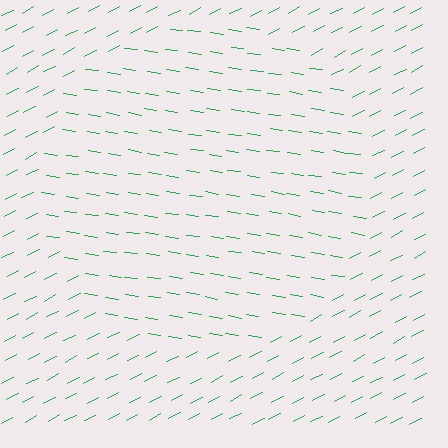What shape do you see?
I see a circle.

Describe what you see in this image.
The image is filled with small green line segments. A circle region in the image has lines oriented differently from the surrounding lines, creating a visible texture boundary.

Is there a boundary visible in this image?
Yes, there is a texture boundary formed by a change in line orientation.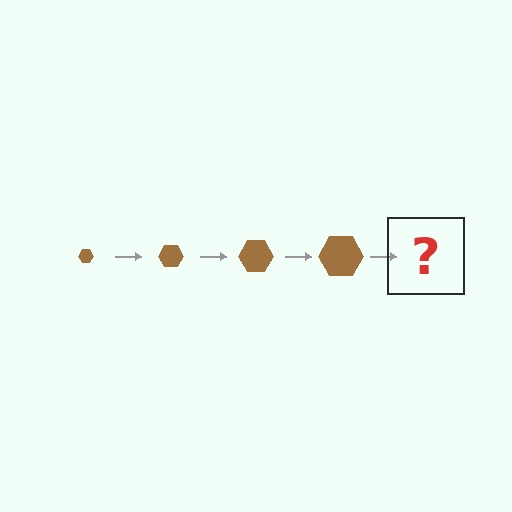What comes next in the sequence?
The next element should be a brown hexagon, larger than the previous one.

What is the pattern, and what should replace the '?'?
The pattern is that the hexagon gets progressively larger each step. The '?' should be a brown hexagon, larger than the previous one.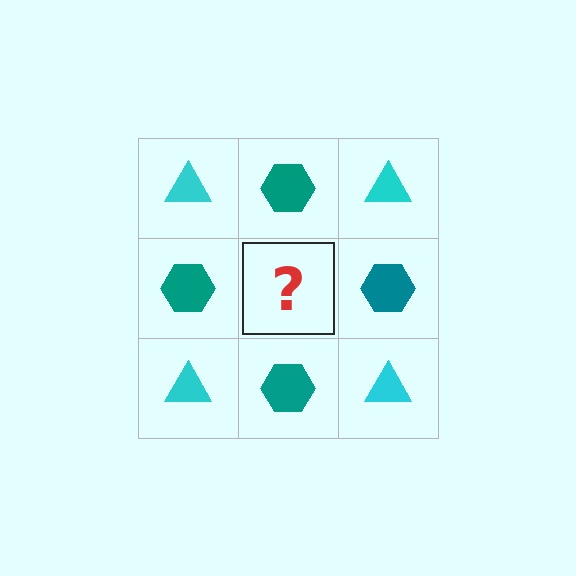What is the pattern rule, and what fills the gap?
The rule is that it alternates cyan triangle and teal hexagon in a checkerboard pattern. The gap should be filled with a cyan triangle.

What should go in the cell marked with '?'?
The missing cell should contain a cyan triangle.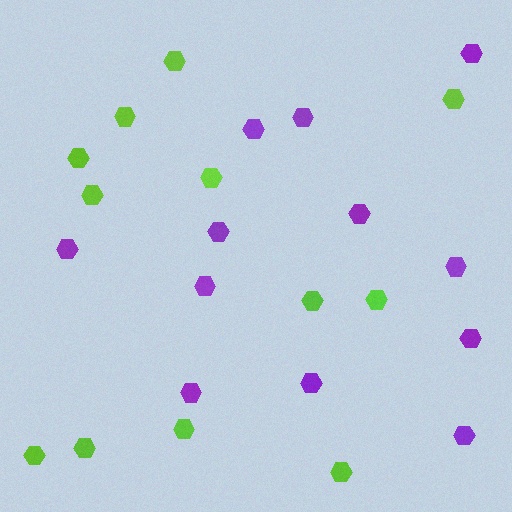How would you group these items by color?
There are 2 groups: one group of purple hexagons (12) and one group of lime hexagons (12).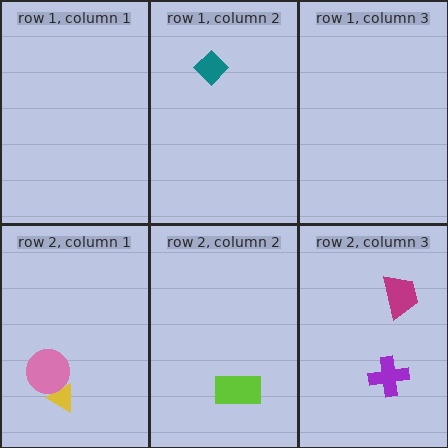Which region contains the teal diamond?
The row 1, column 2 region.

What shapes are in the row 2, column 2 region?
The lime rectangle.